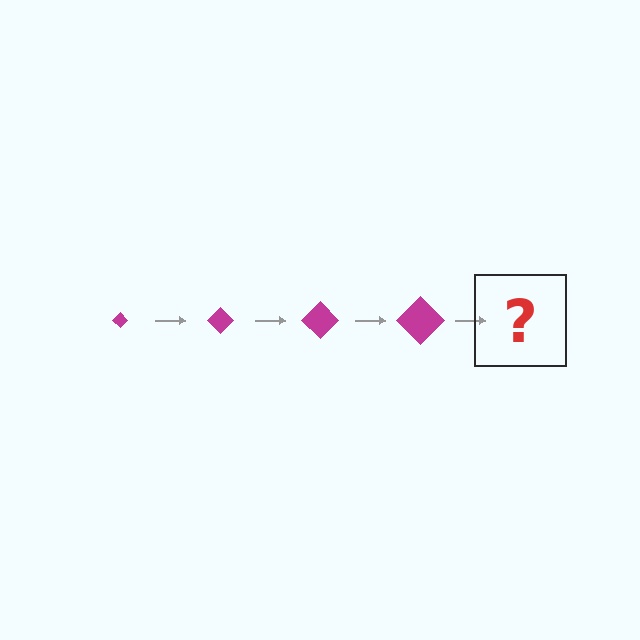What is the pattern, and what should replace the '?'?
The pattern is that the diamond gets progressively larger each step. The '?' should be a magenta diamond, larger than the previous one.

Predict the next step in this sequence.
The next step is a magenta diamond, larger than the previous one.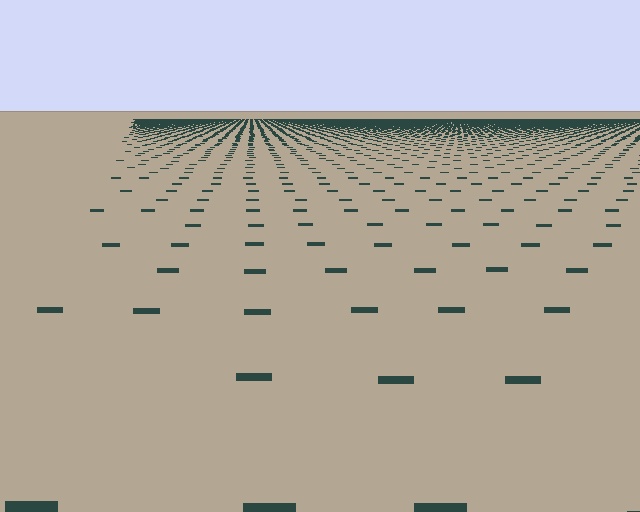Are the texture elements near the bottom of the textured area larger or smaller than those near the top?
Larger. Near the bottom, elements are closer to the viewer and appear at a bigger on-screen size.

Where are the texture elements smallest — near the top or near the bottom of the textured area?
Near the top.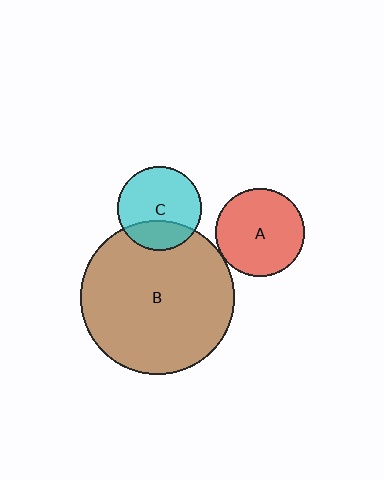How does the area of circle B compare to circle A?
Approximately 3.0 times.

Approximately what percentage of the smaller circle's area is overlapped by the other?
Approximately 30%.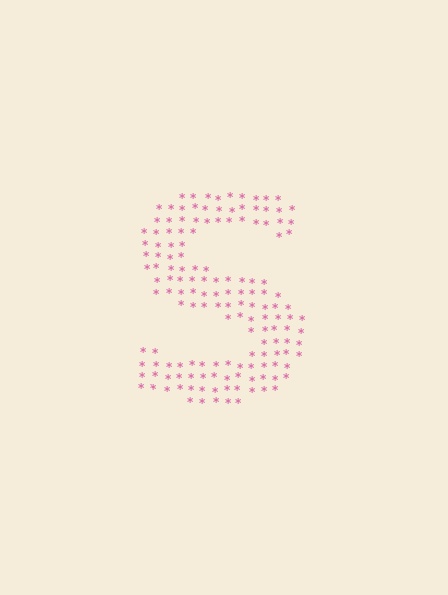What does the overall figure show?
The overall figure shows the letter S.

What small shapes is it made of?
It is made of small asterisks.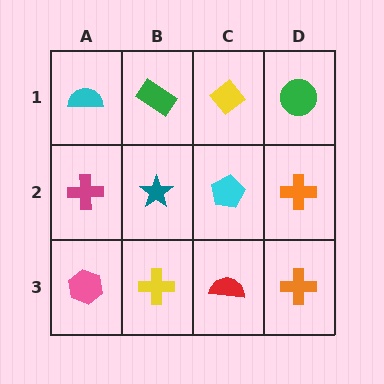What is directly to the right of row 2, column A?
A teal star.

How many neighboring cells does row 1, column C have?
3.